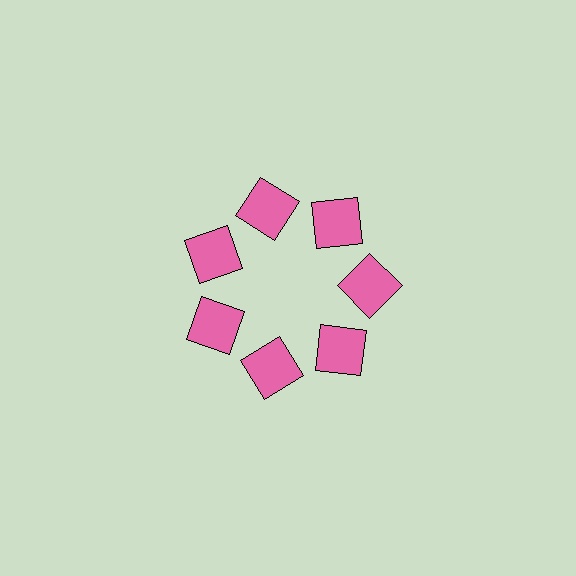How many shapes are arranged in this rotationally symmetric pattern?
There are 7 shapes, arranged in 7 groups of 1.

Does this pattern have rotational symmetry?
Yes, this pattern has 7-fold rotational symmetry. It looks the same after rotating 51 degrees around the center.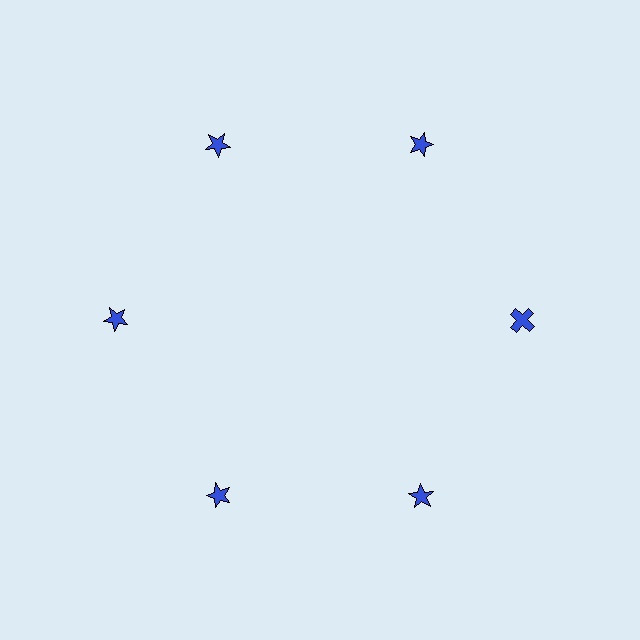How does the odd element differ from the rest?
It has a different shape: cross instead of star.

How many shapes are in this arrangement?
There are 6 shapes arranged in a ring pattern.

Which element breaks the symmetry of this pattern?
The blue cross at roughly the 3 o'clock position breaks the symmetry. All other shapes are blue stars.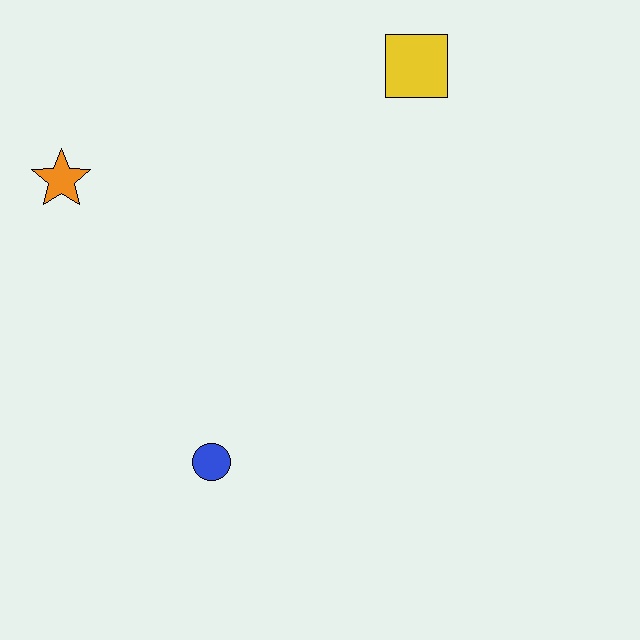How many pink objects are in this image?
There are no pink objects.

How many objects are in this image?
There are 3 objects.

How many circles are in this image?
There is 1 circle.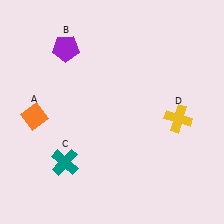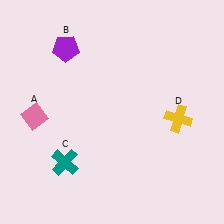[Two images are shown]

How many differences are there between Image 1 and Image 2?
There is 1 difference between the two images.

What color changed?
The diamond (A) changed from orange in Image 1 to pink in Image 2.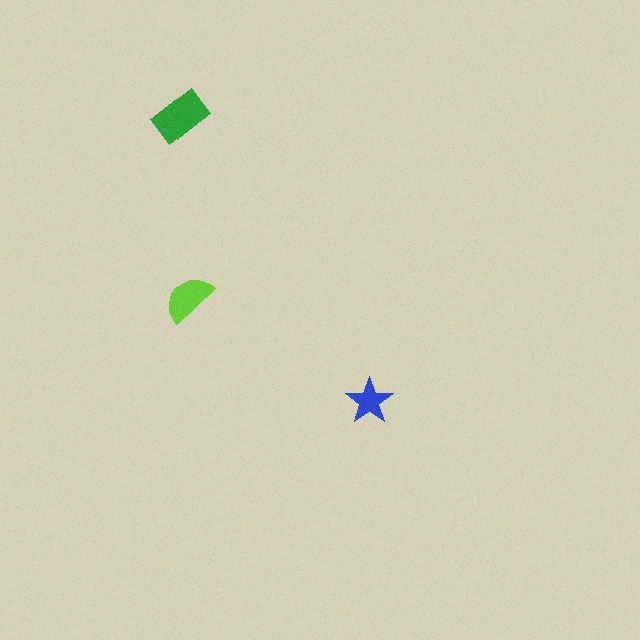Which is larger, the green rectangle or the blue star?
The green rectangle.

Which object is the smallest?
The blue star.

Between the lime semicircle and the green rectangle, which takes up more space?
The green rectangle.